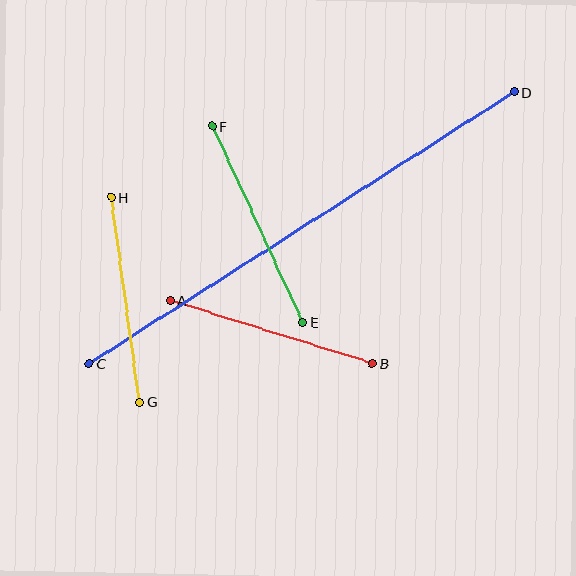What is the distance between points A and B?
The distance is approximately 212 pixels.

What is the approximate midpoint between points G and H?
The midpoint is at approximately (125, 300) pixels.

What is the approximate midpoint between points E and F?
The midpoint is at approximately (258, 225) pixels.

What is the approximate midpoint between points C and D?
The midpoint is at approximately (302, 228) pixels.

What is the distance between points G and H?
The distance is approximately 207 pixels.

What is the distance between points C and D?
The distance is approximately 505 pixels.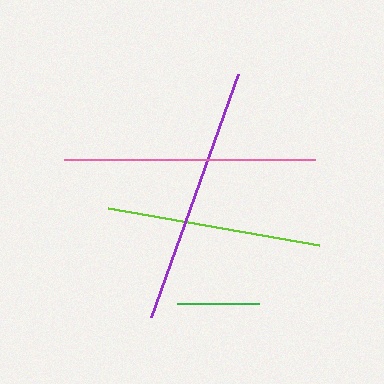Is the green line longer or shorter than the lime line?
The lime line is longer than the green line.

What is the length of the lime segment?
The lime segment is approximately 214 pixels long.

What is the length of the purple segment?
The purple segment is approximately 258 pixels long.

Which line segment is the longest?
The purple line is the longest at approximately 258 pixels.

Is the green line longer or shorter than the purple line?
The purple line is longer than the green line.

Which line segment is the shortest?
The green line is the shortest at approximately 82 pixels.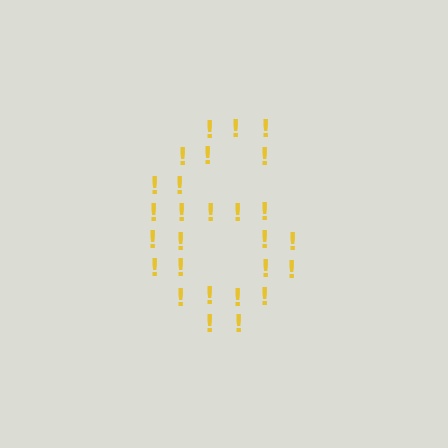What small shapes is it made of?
It is made of small exclamation marks.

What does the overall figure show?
The overall figure shows the digit 6.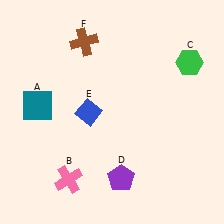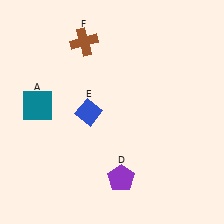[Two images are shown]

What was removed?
The green hexagon (C), the pink cross (B) were removed in Image 2.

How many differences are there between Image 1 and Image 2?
There are 2 differences between the two images.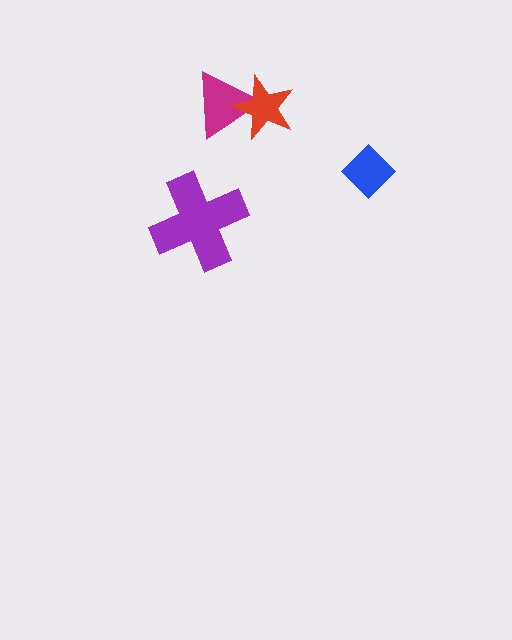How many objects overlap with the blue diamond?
0 objects overlap with the blue diamond.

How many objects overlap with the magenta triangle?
1 object overlaps with the magenta triangle.